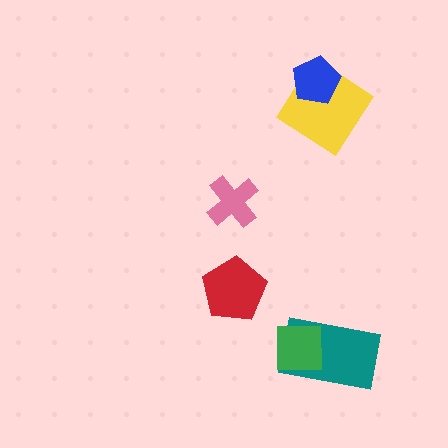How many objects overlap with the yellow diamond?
1 object overlaps with the yellow diamond.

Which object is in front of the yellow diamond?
The blue pentagon is in front of the yellow diamond.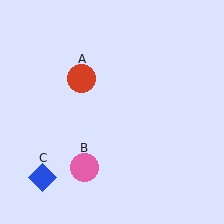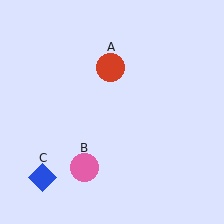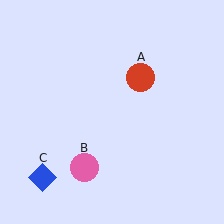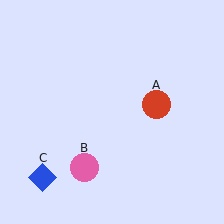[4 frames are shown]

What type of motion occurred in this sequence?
The red circle (object A) rotated clockwise around the center of the scene.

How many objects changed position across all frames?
1 object changed position: red circle (object A).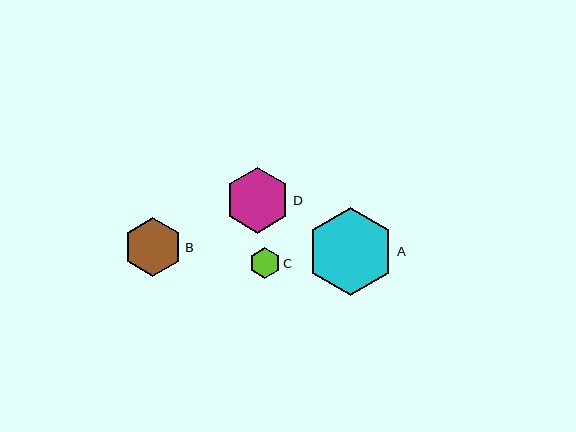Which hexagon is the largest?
Hexagon A is the largest with a size of approximately 88 pixels.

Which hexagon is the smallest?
Hexagon C is the smallest with a size of approximately 30 pixels.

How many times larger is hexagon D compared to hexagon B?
Hexagon D is approximately 1.1 times the size of hexagon B.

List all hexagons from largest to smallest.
From largest to smallest: A, D, B, C.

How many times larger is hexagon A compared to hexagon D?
Hexagon A is approximately 1.3 times the size of hexagon D.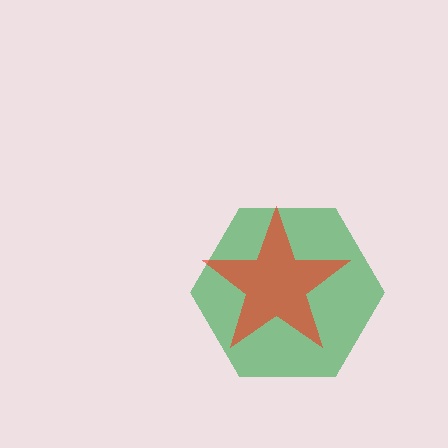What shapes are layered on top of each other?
The layered shapes are: a green hexagon, a red star.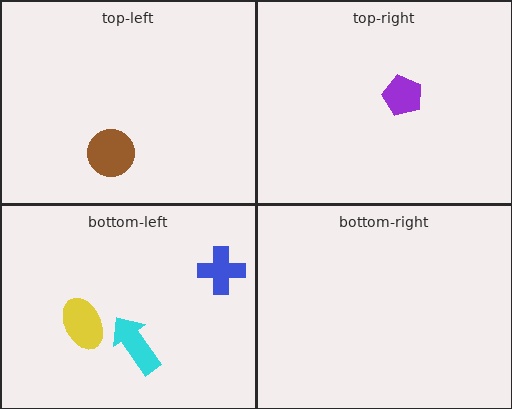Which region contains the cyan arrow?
The bottom-left region.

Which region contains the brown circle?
The top-left region.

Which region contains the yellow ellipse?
The bottom-left region.